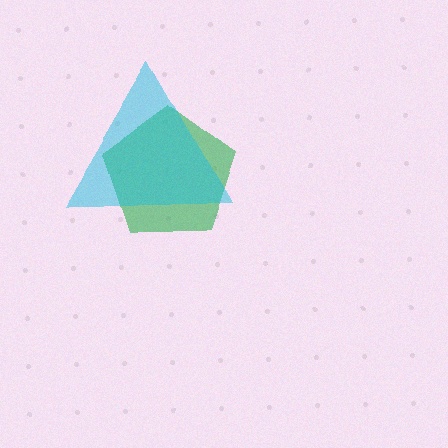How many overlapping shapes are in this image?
There are 2 overlapping shapes in the image.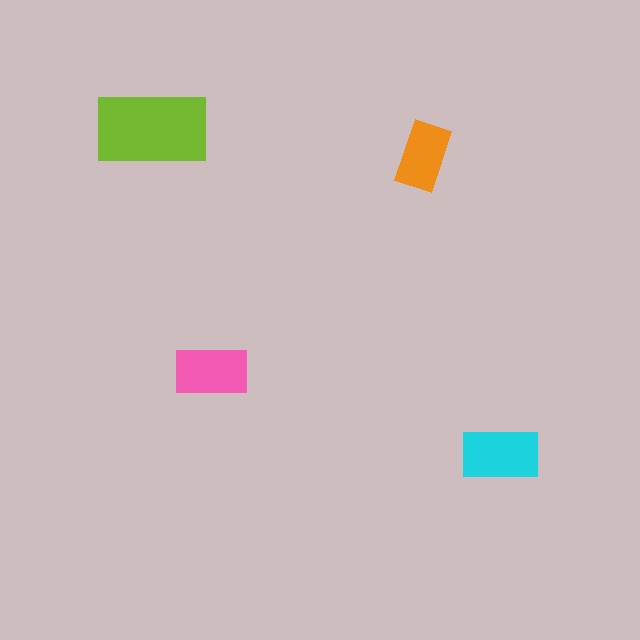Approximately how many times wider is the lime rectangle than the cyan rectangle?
About 1.5 times wider.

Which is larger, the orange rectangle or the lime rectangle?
The lime one.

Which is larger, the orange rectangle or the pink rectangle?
The pink one.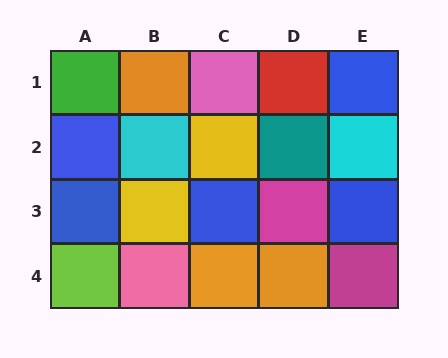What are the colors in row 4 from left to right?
Lime, pink, orange, orange, magenta.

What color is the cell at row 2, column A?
Blue.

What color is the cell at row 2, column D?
Teal.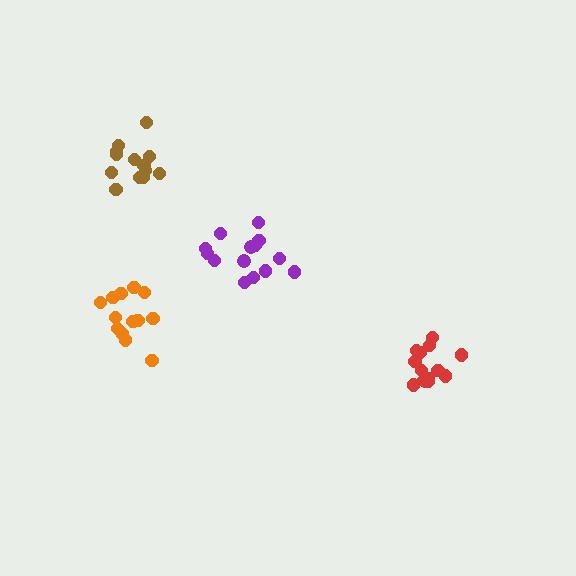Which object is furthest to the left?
The orange cluster is leftmost.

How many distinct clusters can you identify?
There are 4 distinct clusters.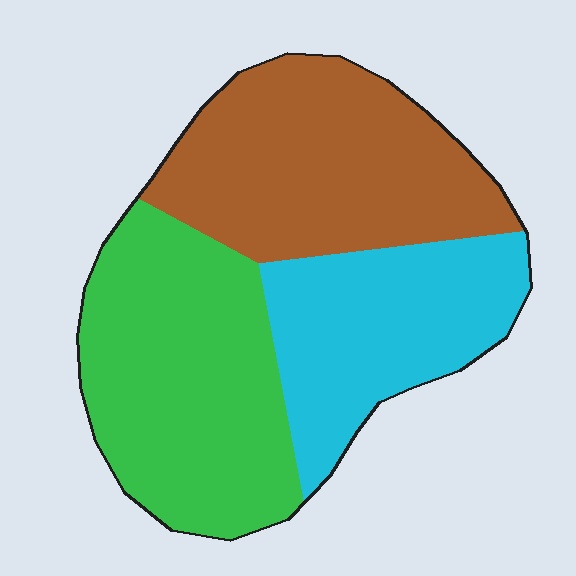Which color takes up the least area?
Cyan, at roughly 25%.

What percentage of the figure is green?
Green takes up about three eighths (3/8) of the figure.